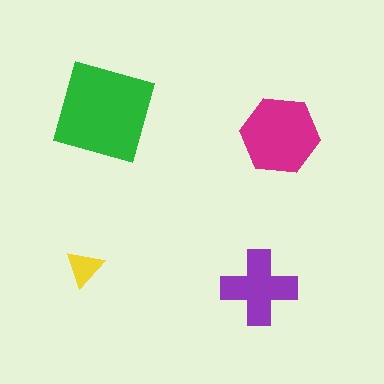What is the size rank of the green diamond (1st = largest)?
1st.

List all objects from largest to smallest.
The green diamond, the magenta hexagon, the purple cross, the yellow triangle.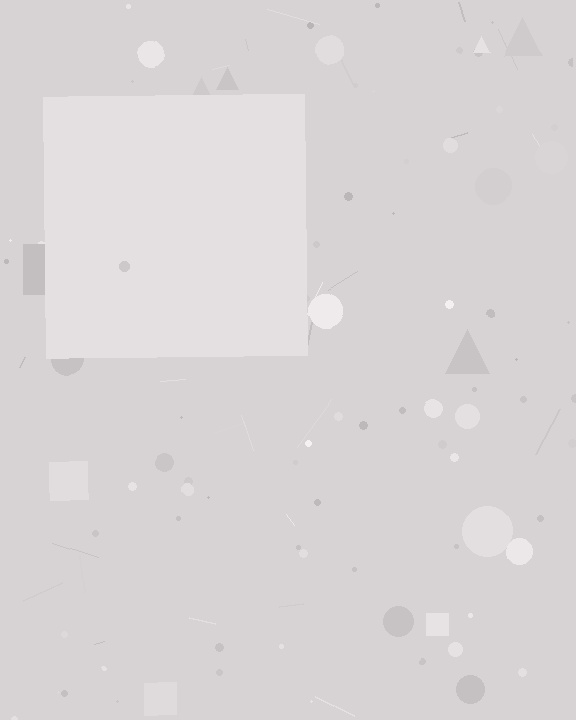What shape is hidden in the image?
A square is hidden in the image.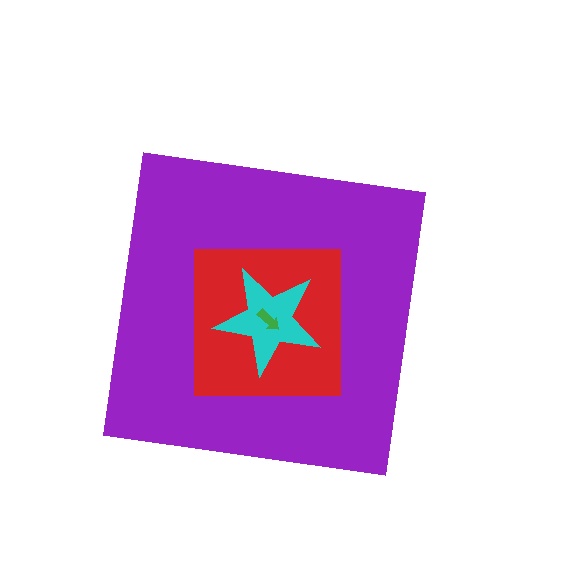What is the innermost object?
The green arrow.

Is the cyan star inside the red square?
Yes.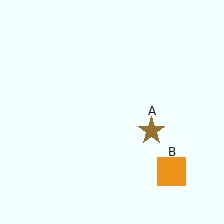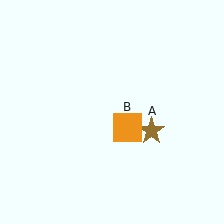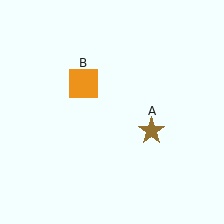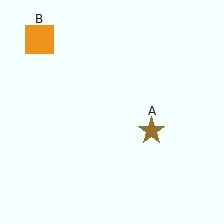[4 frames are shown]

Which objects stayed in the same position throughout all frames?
Brown star (object A) remained stationary.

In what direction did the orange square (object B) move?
The orange square (object B) moved up and to the left.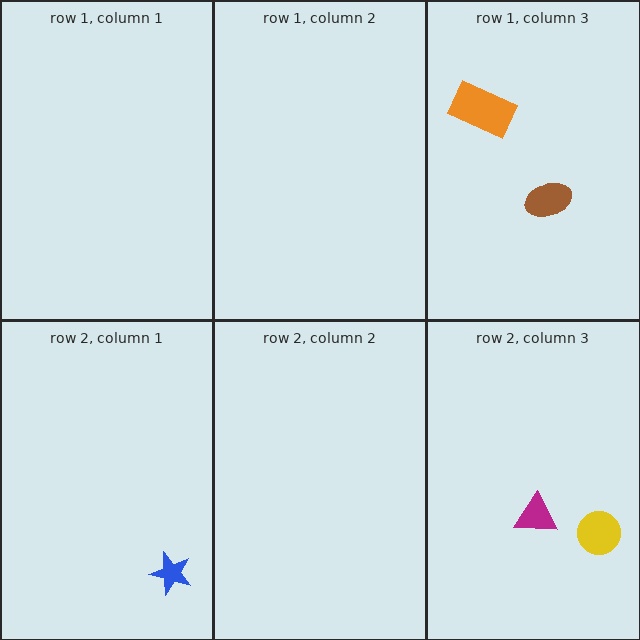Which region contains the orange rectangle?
The row 1, column 3 region.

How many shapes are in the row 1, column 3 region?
2.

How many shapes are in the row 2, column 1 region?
1.